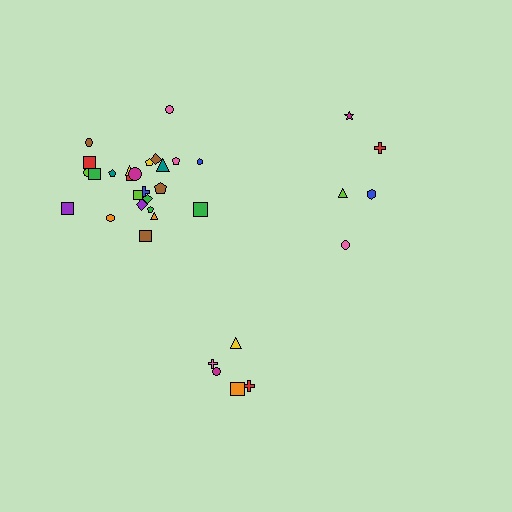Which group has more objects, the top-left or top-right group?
The top-left group.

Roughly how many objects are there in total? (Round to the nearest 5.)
Roughly 35 objects in total.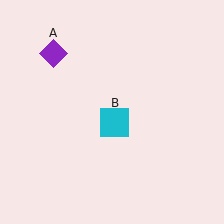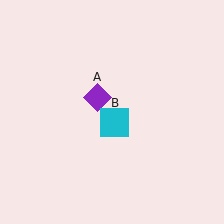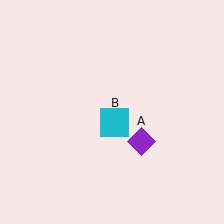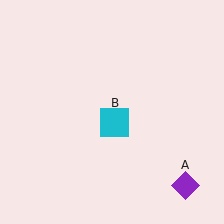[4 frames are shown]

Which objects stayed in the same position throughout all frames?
Cyan square (object B) remained stationary.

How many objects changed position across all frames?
1 object changed position: purple diamond (object A).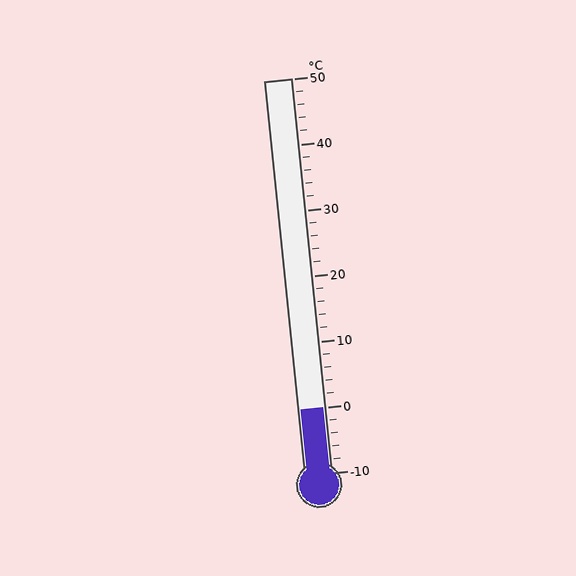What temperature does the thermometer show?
The thermometer shows approximately 0°C.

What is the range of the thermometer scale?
The thermometer scale ranges from -10°C to 50°C.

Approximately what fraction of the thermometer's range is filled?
The thermometer is filled to approximately 15% of its range.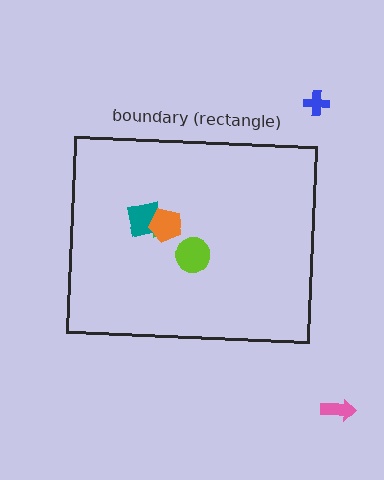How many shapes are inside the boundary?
4 inside, 2 outside.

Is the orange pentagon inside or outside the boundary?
Inside.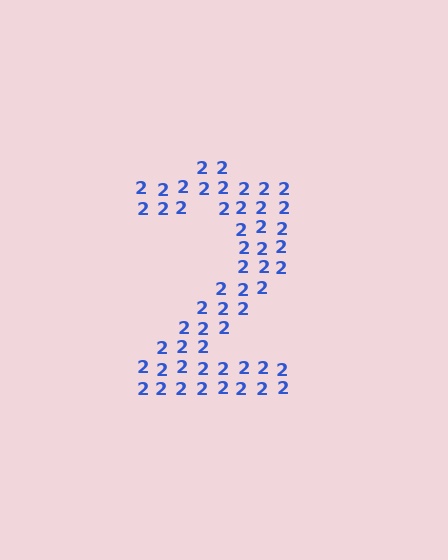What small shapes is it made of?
It is made of small digit 2's.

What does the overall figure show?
The overall figure shows the digit 2.